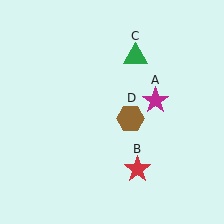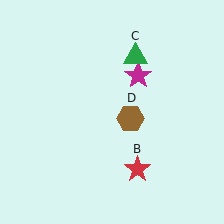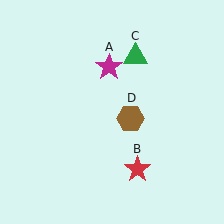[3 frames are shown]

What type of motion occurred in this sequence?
The magenta star (object A) rotated counterclockwise around the center of the scene.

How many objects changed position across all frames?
1 object changed position: magenta star (object A).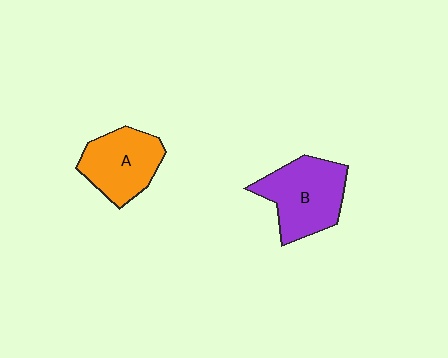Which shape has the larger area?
Shape B (purple).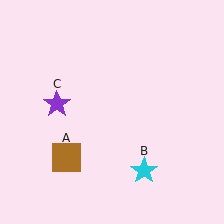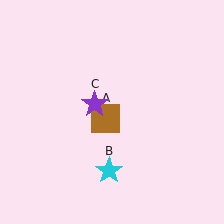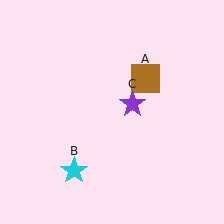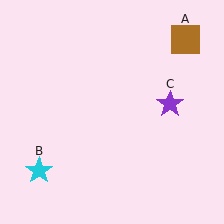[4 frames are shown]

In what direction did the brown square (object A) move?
The brown square (object A) moved up and to the right.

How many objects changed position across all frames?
3 objects changed position: brown square (object A), cyan star (object B), purple star (object C).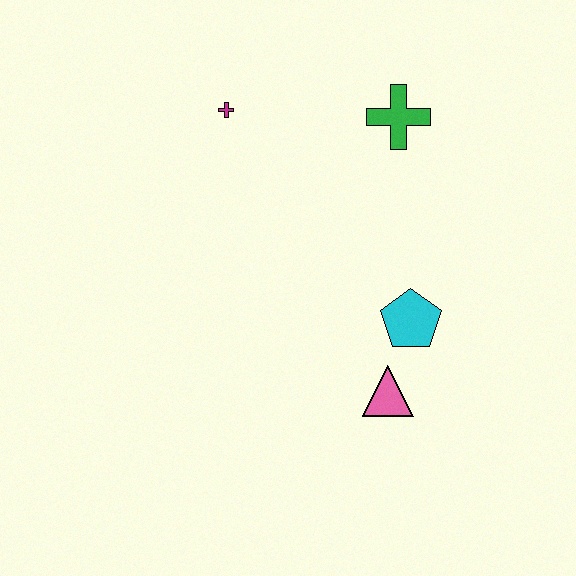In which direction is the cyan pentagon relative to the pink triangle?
The cyan pentagon is above the pink triangle.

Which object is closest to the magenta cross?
The green cross is closest to the magenta cross.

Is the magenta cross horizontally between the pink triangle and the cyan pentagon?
No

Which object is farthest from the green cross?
The pink triangle is farthest from the green cross.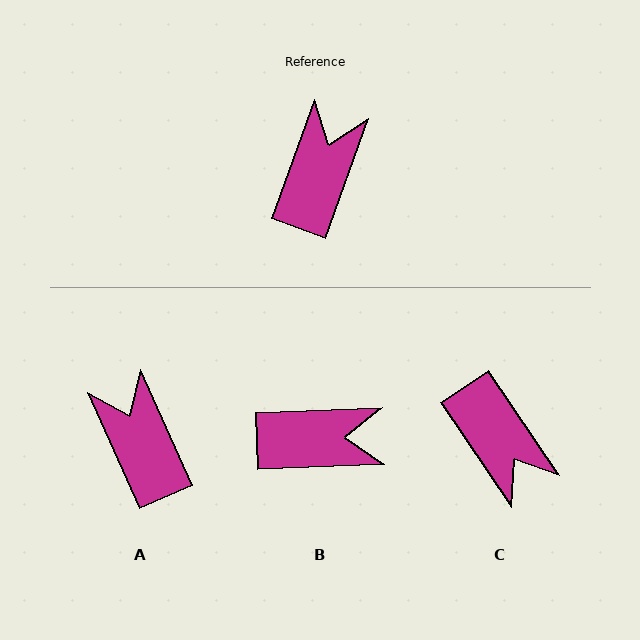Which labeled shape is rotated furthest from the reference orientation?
C, about 126 degrees away.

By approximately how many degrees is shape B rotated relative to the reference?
Approximately 68 degrees clockwise.